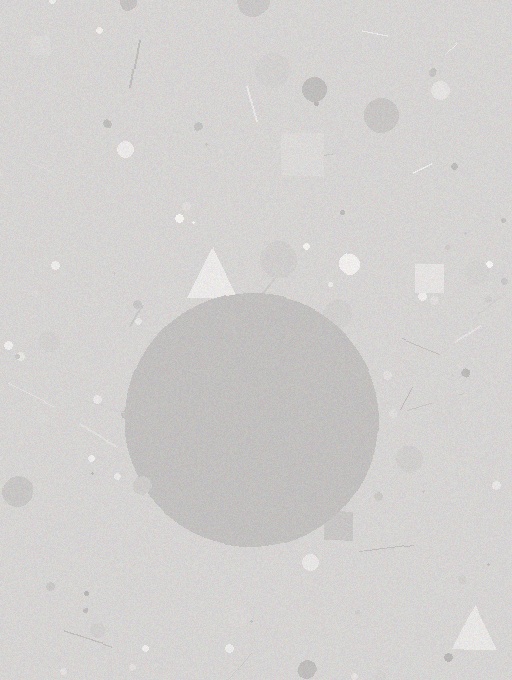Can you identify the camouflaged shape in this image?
The camouflaged shape is a circle.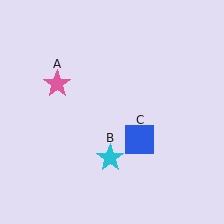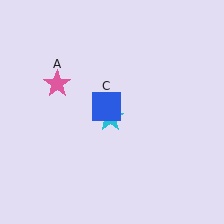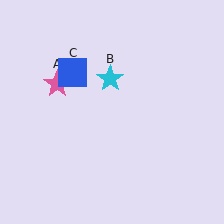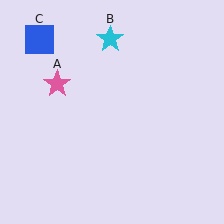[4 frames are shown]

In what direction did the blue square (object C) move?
The blue square (object C) moved up and to the left.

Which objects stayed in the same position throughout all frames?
Pink star (object A) remained stationary.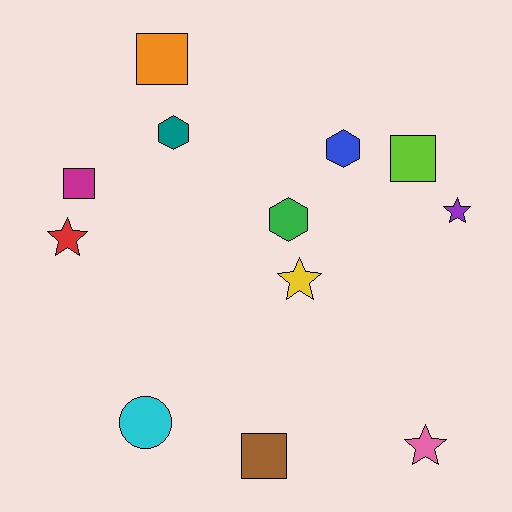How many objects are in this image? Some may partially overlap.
There are 12 objects.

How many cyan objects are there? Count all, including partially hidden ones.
There is 1 cyan object.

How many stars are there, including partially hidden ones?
There are 4 stars.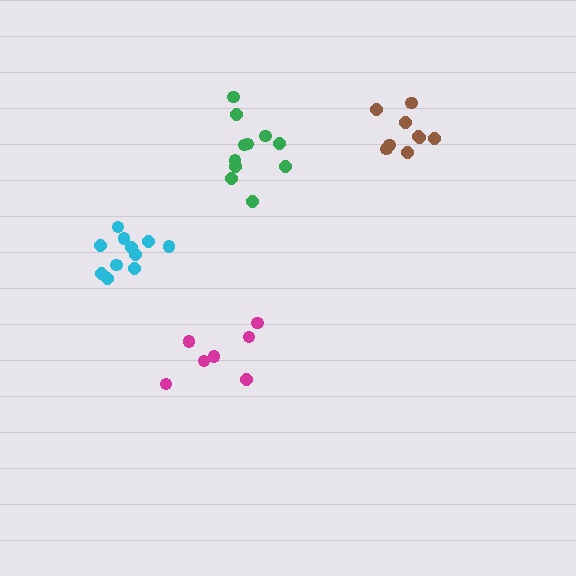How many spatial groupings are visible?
There are 4 spatial groupings.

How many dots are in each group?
Group 1: 7 dots, Group 2: 9 dots, Group 3: 11 dots, Group 4: 11 dots (38 total).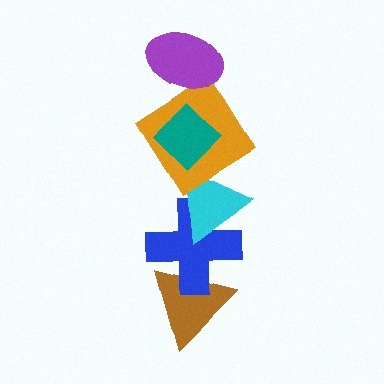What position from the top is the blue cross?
The blue cross is 5th from the top.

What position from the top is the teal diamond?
The teal diamond is 2nd from the top.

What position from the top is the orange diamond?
The orange diamond is 3rd from the top.